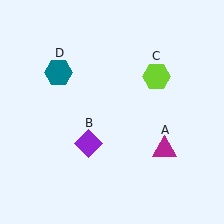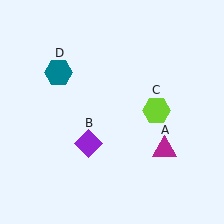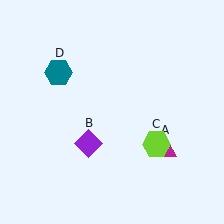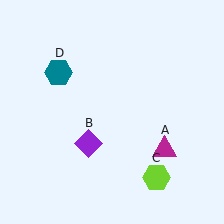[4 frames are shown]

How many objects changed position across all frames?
1 object changed position: lime hexagon (object C).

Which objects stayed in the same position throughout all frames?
Magenta triangle (object A) and purple diamond (object B) and teal hexagon (object D) remained stationary.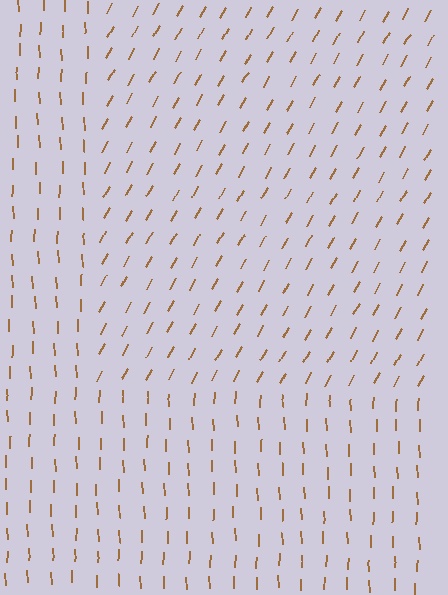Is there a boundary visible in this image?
Yes, there is a texture boundary formed by a change in line orientation.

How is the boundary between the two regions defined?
The boundary is defined purely by a change in line orientation (approximately 30 degrees difference). All lines are the same color and thickness.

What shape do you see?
I see a rectangle.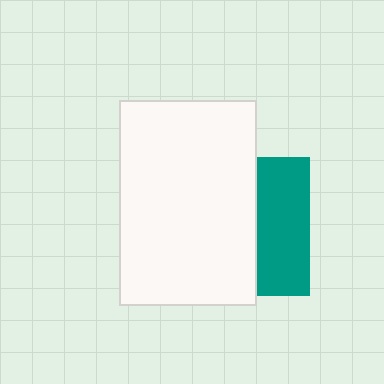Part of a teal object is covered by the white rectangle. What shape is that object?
It is a square.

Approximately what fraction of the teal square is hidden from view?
Roughly 63% of the teal square is hidden behind the white rectangle.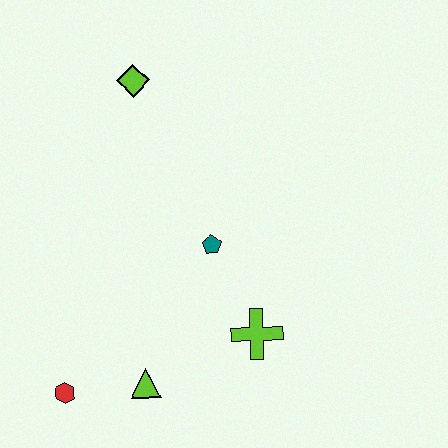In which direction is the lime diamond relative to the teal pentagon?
The lime diamond is above the teal pentagon.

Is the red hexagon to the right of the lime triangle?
No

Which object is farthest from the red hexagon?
The lime diamond is farthest from the red hexagon.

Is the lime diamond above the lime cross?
Yes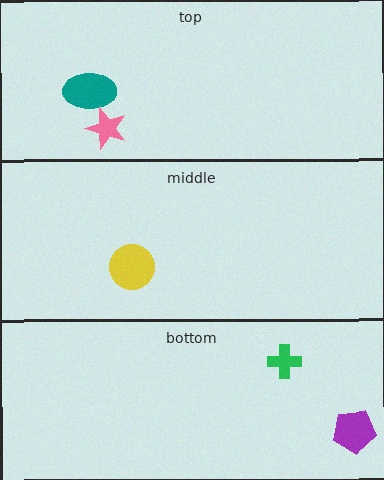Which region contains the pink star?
The top region.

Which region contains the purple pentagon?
The bottom region.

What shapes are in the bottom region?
The purple pentagon, the green cross.